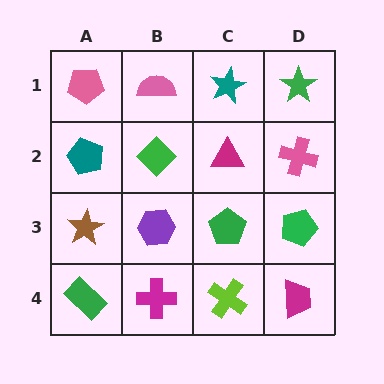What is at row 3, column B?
A purple hexagon.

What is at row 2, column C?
A magenta triangle.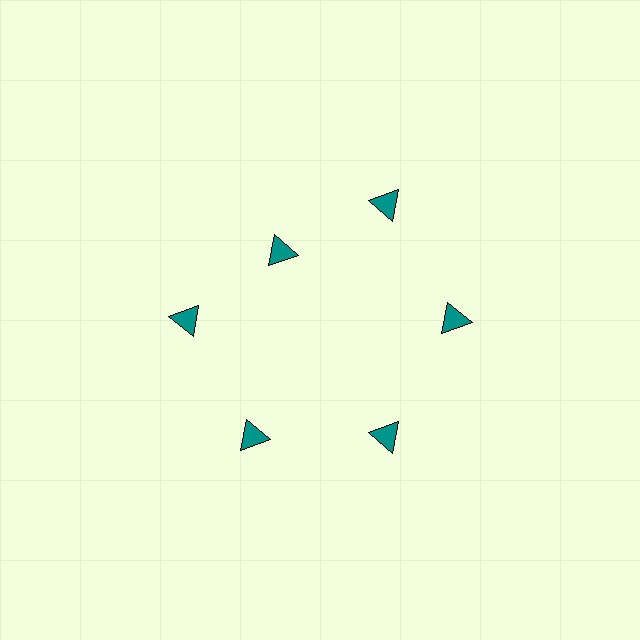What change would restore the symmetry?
The symmetry would be restored by moving it outward, back onto the ring so that all 6 triangles sit at equal angles and equal distance from the center.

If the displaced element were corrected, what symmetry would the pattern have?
It would have 6-fold rotational symmetry — the pattern would map onto itself every 60 degrees.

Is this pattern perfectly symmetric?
No. The 6 teal triangles are arranged in a ring, but one element near the 11 o'clock position is pulled inward toward the center, breaking the 6-fold rotational symmetry.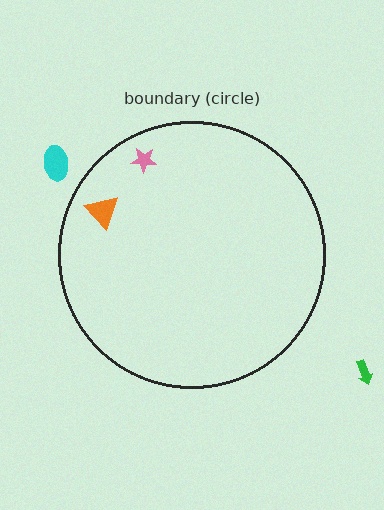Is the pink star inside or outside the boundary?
Inside.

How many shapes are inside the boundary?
2 inside, 2 outside.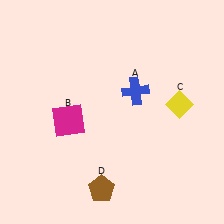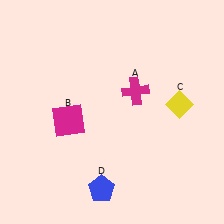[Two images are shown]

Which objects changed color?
A changed from blue to magenta. D changed from brown to blue.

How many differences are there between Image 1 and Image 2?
There are 2 differences between the two images.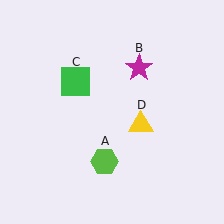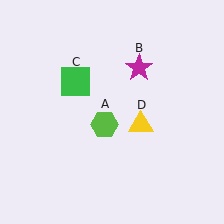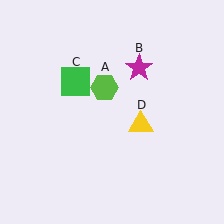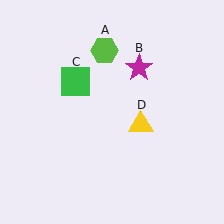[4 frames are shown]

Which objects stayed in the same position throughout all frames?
Magenta star (object B) and green square (object C) and yellow triangle (object D) remained stationary.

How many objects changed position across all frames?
1 object changed position: lime hexagon (object A).